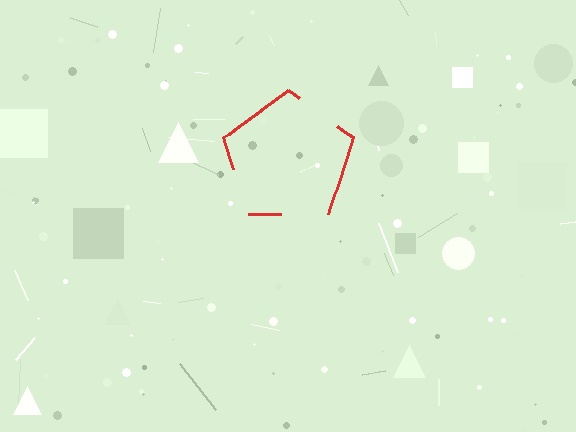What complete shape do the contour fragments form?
The contour fragments form a pentagon.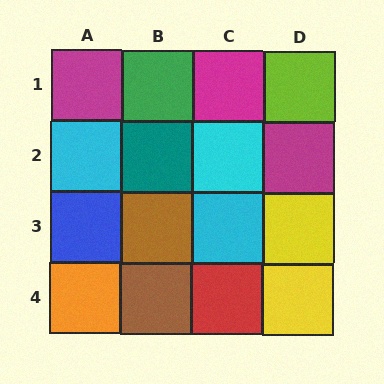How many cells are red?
1 cell is red.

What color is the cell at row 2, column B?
Teal.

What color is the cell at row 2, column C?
Cyan.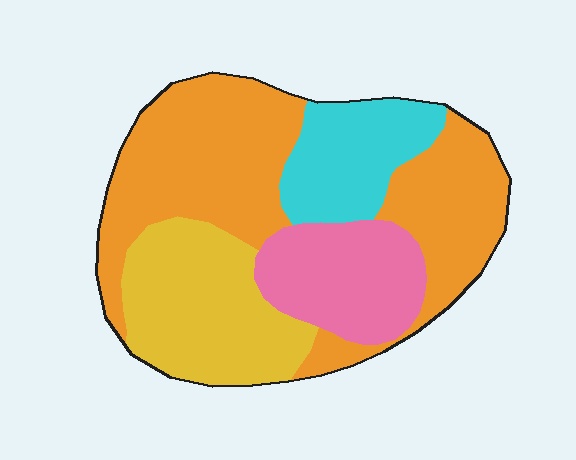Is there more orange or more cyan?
Orange.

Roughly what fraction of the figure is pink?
Pink takes up less than a quarter of the figure.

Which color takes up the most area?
Orange, at roughly 45%.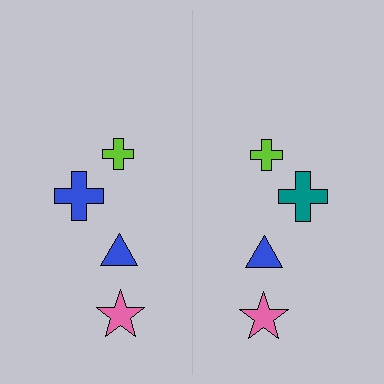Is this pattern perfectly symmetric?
No, the pattern is not perfectly symmetric. The teal cross on the right side breaks the symmetry — its mirror counterpart is blue.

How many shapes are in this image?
There are 8 shapes in this image.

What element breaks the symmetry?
The teal cross on the right side breaks the symmetry — its mirror counterpart is blue.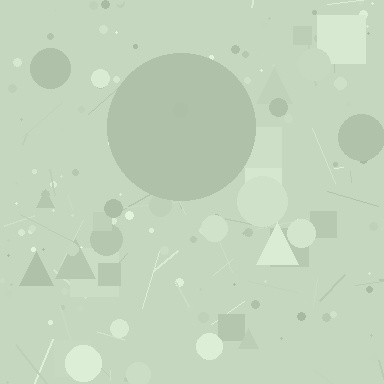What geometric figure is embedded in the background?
A circle is embedded in the background.